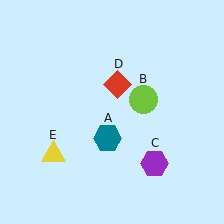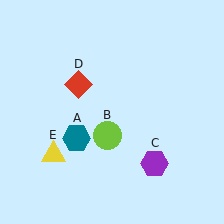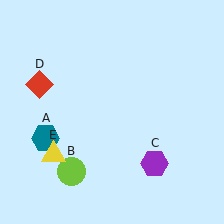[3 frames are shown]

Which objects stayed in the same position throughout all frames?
Purple hexagon (object C) and yellow triangle (object E) remained stationary.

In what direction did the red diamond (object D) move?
The red diamond (object D) moved left.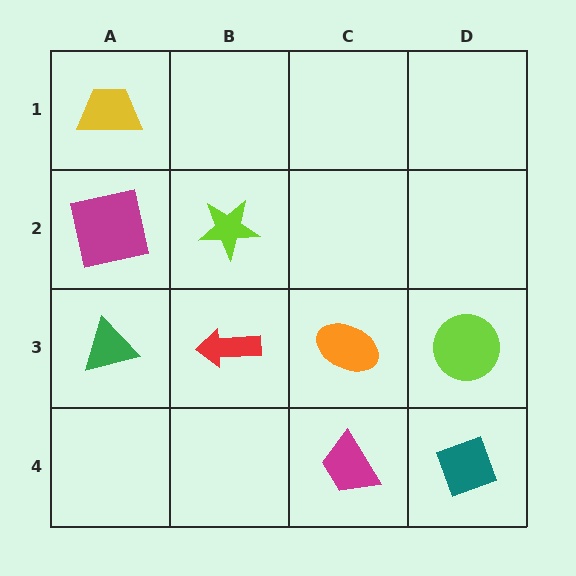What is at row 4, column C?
A magenta trapezoid.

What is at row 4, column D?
A teal diamond.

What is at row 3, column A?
A green triangle.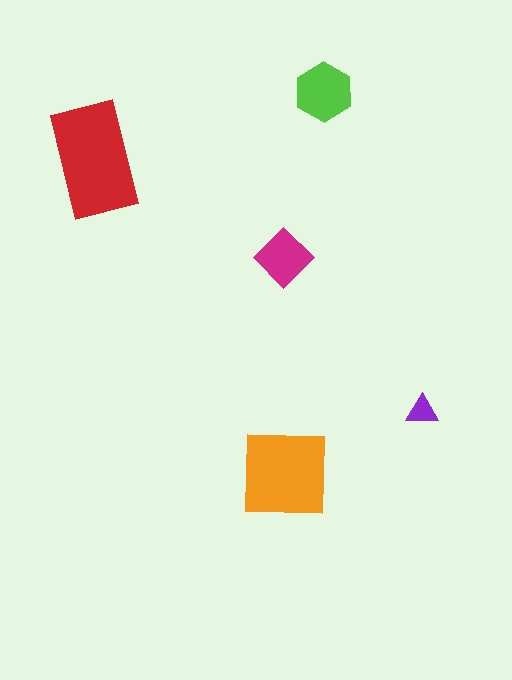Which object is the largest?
The red rectangle.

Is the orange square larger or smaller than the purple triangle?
Larger.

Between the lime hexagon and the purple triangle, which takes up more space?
The lime hexagon.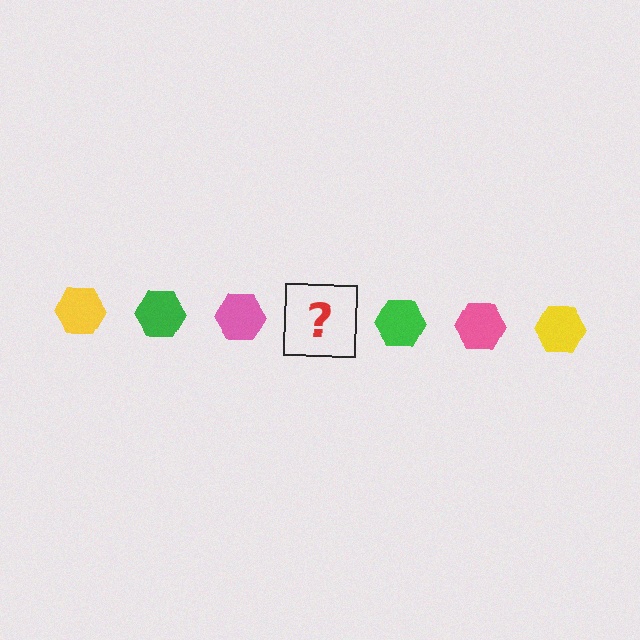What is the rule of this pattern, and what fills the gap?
The rule is that the pattern cycles through yellow, green, pink hexagons. The gap should be filled with a yellow hexagon.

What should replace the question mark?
The question mark should be replaced with a yellow hexagon.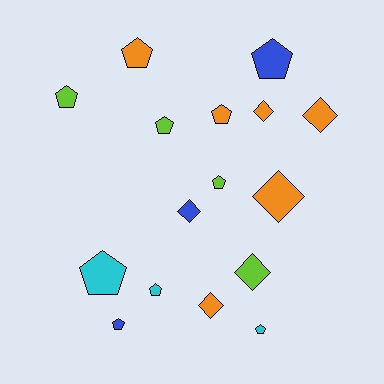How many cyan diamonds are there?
There are no cyan diamonds.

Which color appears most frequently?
Orange, with 6 objects.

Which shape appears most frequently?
Pentagon, with 10 objects.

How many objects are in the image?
There are 16 objects.